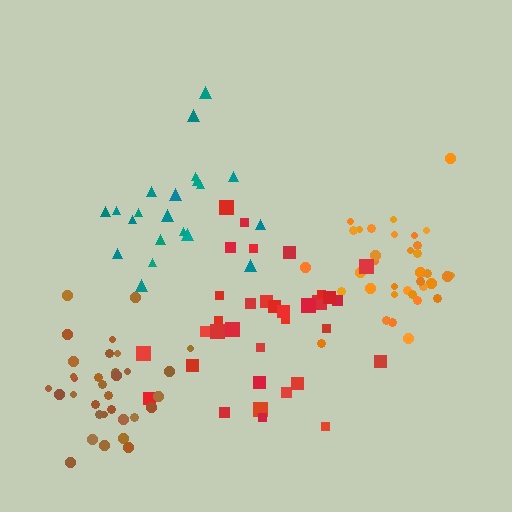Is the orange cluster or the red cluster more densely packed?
Orange.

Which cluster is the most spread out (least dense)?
Red.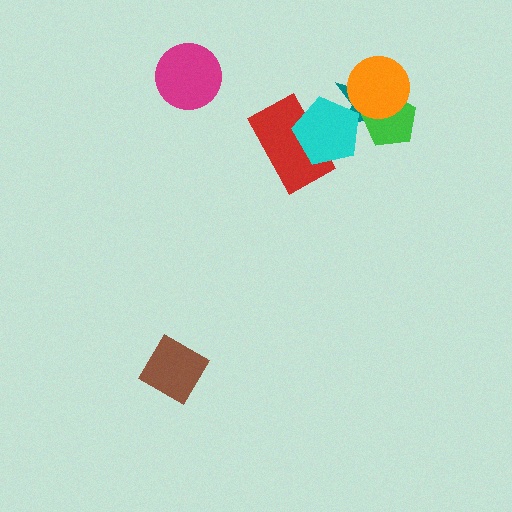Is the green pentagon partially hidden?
Yes, it is partially covered by another shape.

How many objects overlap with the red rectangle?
1 object overlaps with the red rectangle.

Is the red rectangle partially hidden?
Yes, it is partially covered by another shape.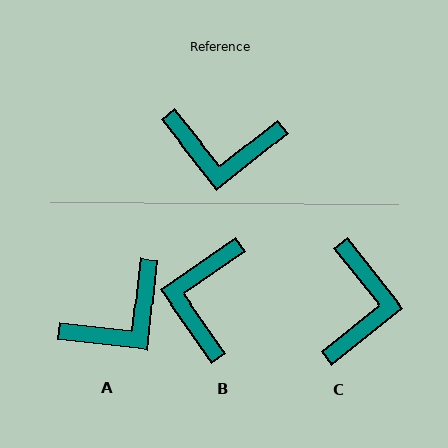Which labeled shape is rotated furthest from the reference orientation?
B, about 93 degrees away.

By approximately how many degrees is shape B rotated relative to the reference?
Approximately 93 degrees clockwise.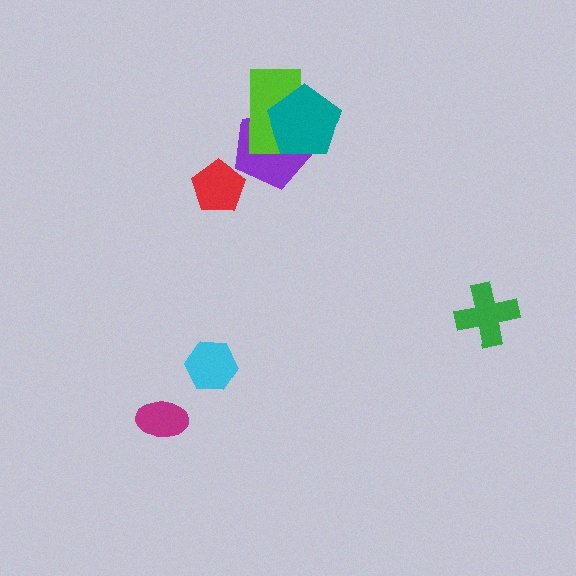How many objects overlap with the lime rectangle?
2 objects overlap with the lime rectangle.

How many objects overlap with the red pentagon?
0 objects overlap with the red pentagon.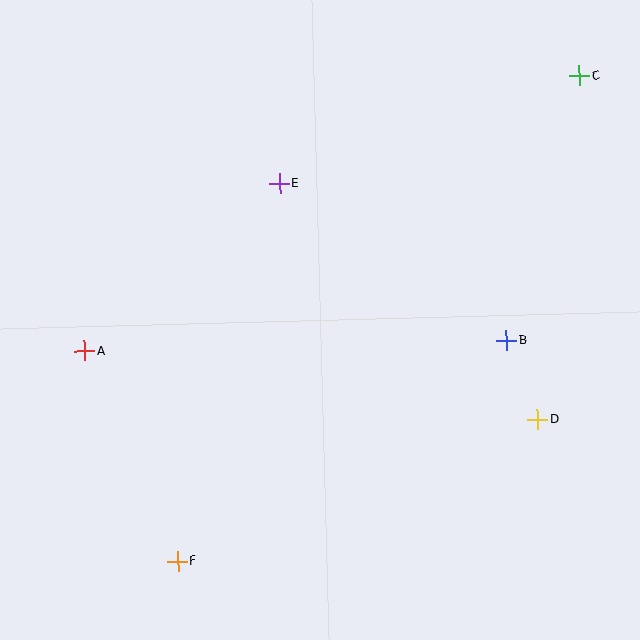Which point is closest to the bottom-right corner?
Point D is closest to the bottom-right corner.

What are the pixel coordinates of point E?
Point E is at (280, 183).